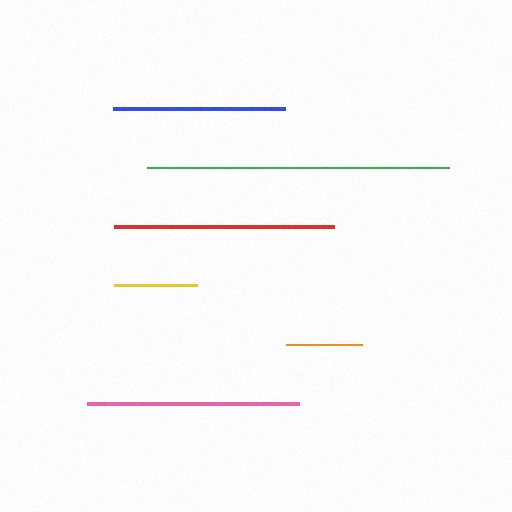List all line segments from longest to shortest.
From longest to shortest: green, red, pink, blue, yellow, orange.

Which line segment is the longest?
The green line is the longest at approximately 302 pixels.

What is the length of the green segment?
The green segment is approximately 302 pixels long.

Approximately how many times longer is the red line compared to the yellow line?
The red line is approximately 2.6 times the length of the yellow line.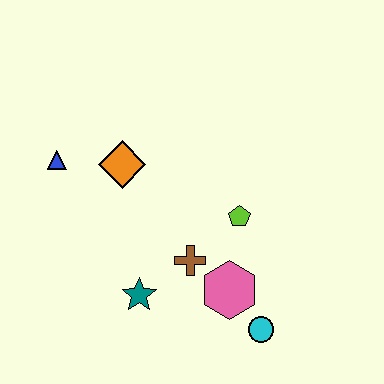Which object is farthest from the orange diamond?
The cyan circle is farthest from the orange diamond.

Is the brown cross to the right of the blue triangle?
Yes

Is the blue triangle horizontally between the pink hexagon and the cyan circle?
No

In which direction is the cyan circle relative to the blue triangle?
The cyan circle is to the right of the blue triangle.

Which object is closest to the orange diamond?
The blue triangle is closest to the orange diamond.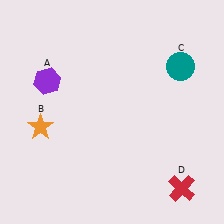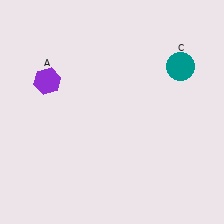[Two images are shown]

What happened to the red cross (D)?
The red cross (D) was removed in Image 2. It was in the bottom-right area of Image 1.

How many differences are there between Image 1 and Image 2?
There are 2 differences between the two images.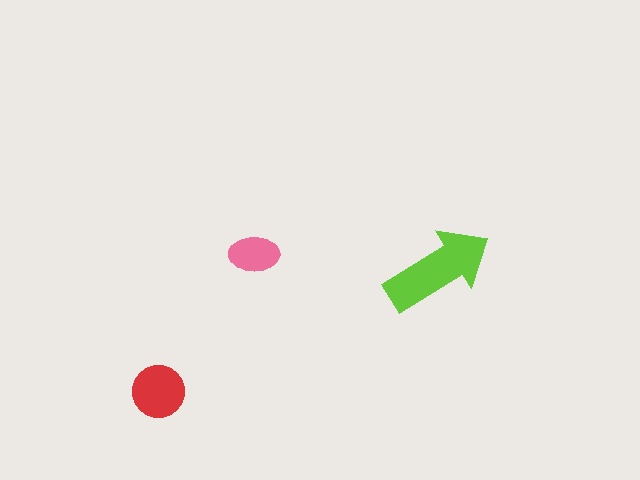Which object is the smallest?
The pink ellipse.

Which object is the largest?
The lime arrow.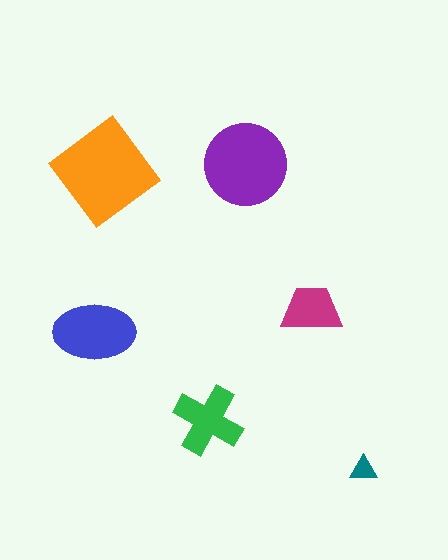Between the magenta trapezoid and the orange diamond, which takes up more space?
The orange diamond.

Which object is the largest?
The orange diamond.